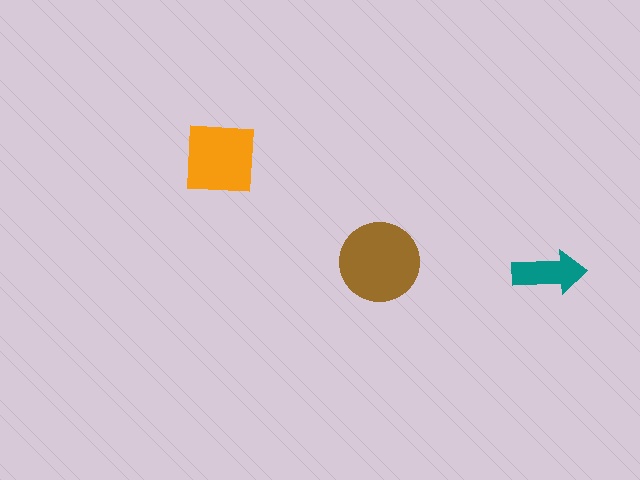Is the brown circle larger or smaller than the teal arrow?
Larger.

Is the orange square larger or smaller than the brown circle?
Smaller.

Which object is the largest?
The brown circle.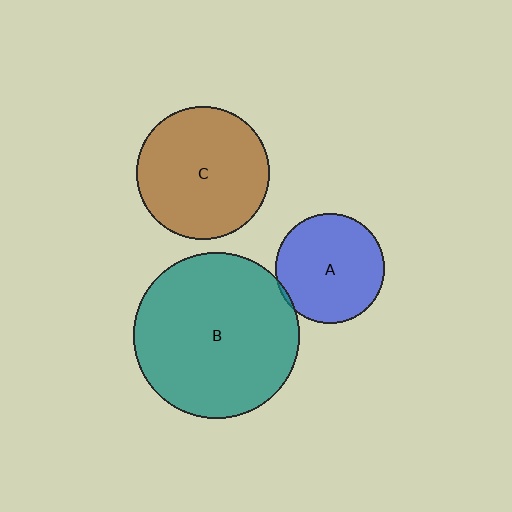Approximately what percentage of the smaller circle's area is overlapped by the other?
Approximately 5%.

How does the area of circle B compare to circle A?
Approximately 2.3 times.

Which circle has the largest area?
Circle B (teal).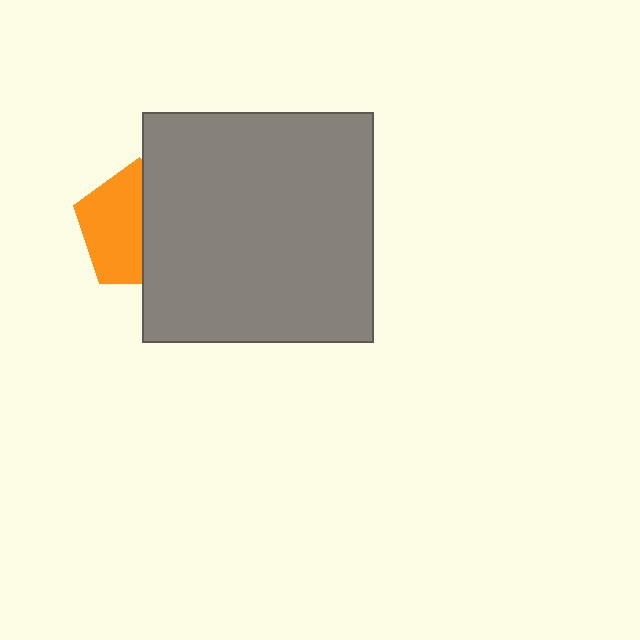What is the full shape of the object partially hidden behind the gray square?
The partially hidden object is an orange pentagon.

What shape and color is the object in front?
The object in front is a gray square.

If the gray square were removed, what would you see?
You would see the complete orange pentagon.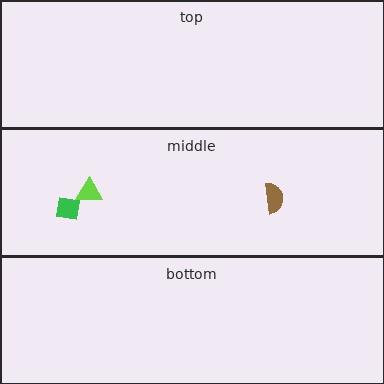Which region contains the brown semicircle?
The middle region.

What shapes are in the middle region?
The green square, the lime triangle, the brown semicircle.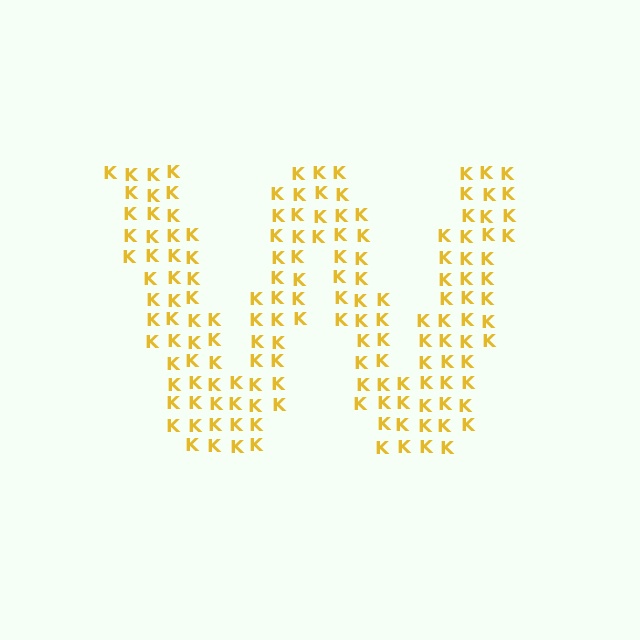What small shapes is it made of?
It is made of small letter K's.